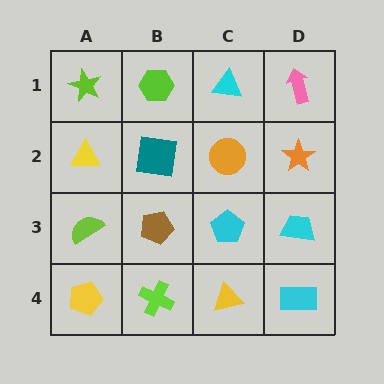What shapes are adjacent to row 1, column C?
An orange circle (row 2, column C), a lime hexagon (row 1, column B), a pink arrow (row 1, column D).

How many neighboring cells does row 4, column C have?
3.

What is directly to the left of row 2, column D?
An orange circle.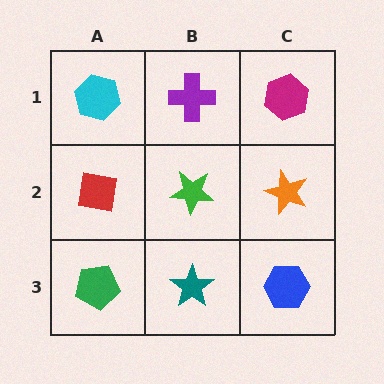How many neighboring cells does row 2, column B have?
4.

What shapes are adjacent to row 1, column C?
An orange star (row 2, column C), a purple cross (row 1, column B).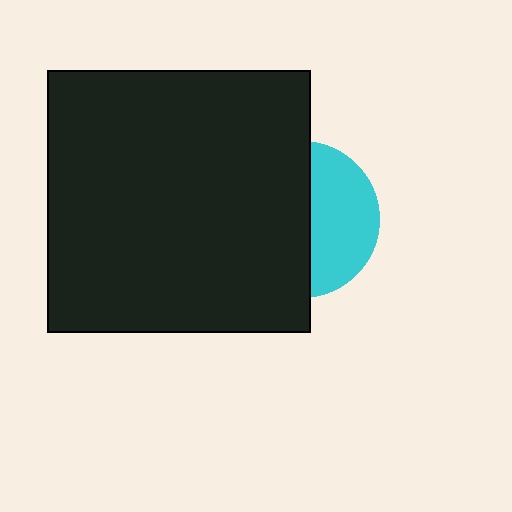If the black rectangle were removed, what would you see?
You would see the complete cyan circle.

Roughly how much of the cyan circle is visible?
A small part of it is visible (roughly 42%).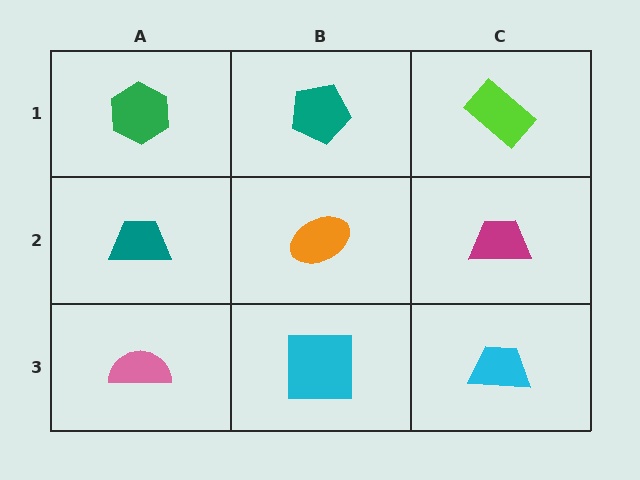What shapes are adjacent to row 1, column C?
A magenta trapezoid (row 2, column C), a teal pentagon (row 1, column B).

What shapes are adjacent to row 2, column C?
A lime rectangle (row 1, column C), a cyan trapezoid (row 3, column C), an orange ellipse (row 2, column B).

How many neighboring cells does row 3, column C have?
2.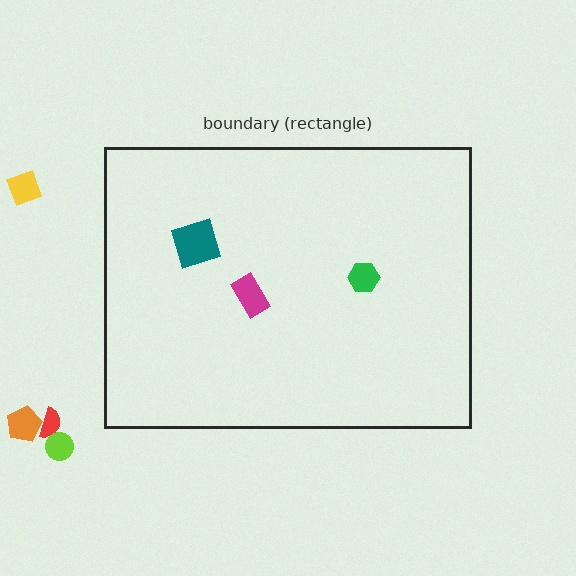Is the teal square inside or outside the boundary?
Inside.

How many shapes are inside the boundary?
3 inside, 4 outside.